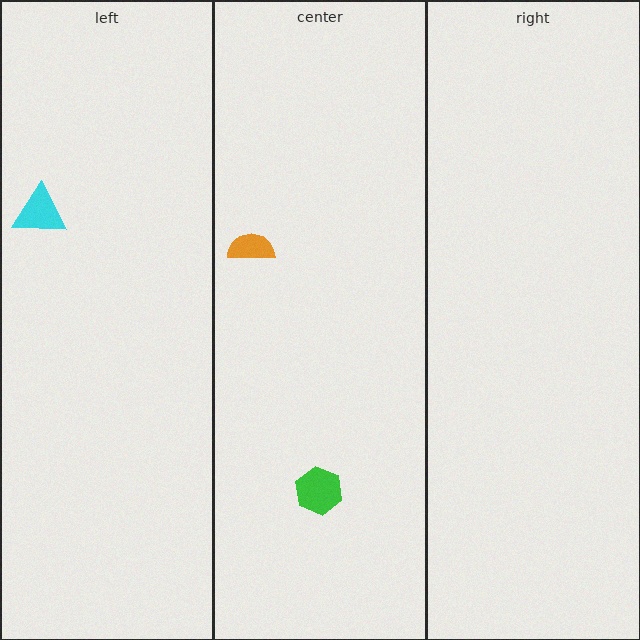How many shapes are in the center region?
2.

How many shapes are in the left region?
1.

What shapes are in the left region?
The cyan triangle.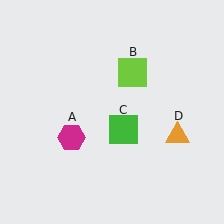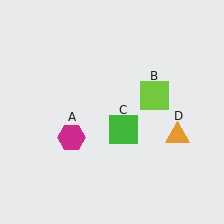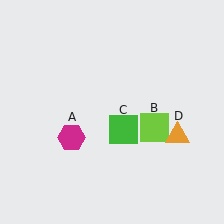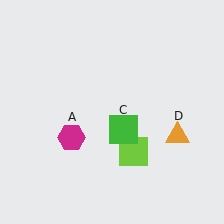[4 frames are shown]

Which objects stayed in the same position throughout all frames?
Magenta hexagon (object A) and green square (object C) and orange triangle (object D) remained stationary.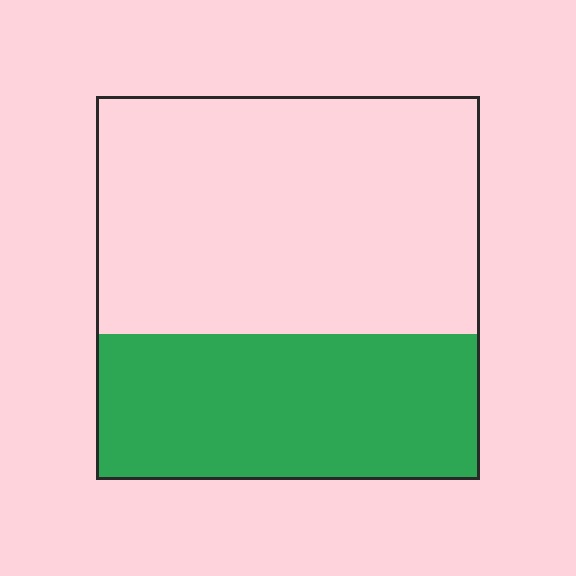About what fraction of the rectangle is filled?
About three eighths (3/8).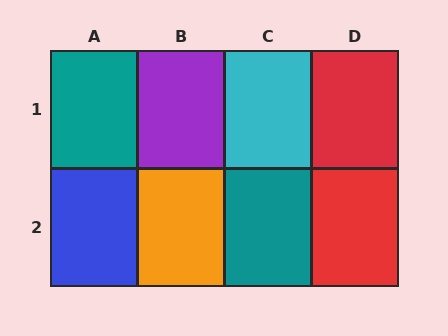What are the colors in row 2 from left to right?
Blue, orange, teal, red.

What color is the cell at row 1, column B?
Purple.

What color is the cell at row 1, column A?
Teal.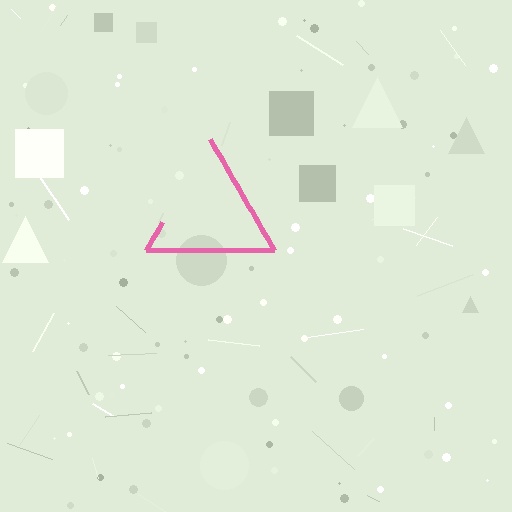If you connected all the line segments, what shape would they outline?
They would outline a triangle.